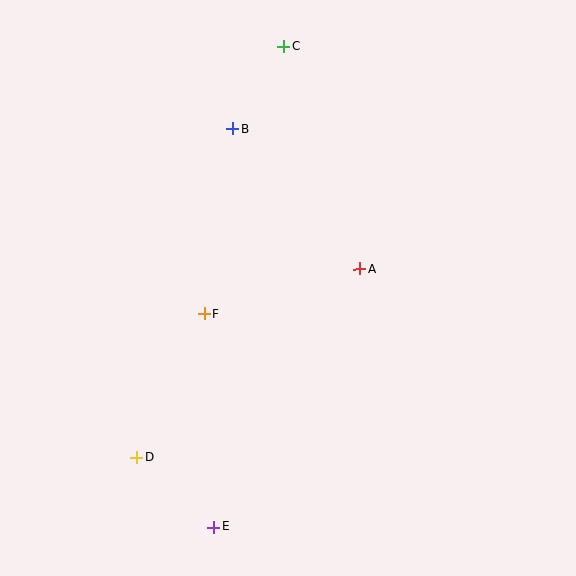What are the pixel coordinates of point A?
Point A is at (360, 269).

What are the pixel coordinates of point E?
Point E is at (214, 527).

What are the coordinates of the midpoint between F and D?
The midpoint between F and D is at (171, 385).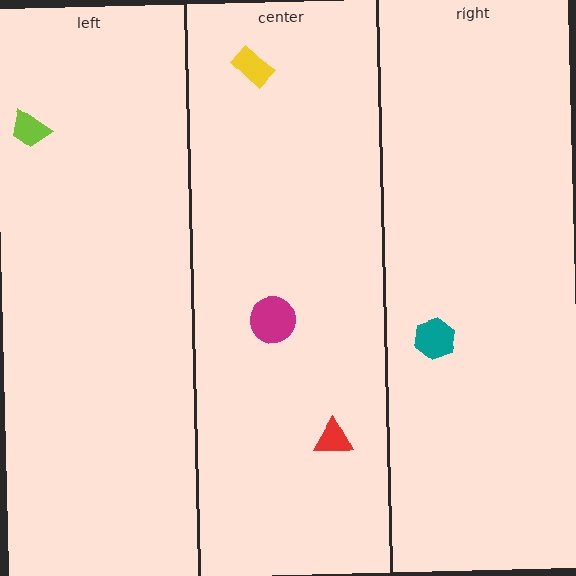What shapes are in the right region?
The teal hexagon.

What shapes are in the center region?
The red triangle, the magenta circle, the yellow rectangle.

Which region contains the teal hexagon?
The right region.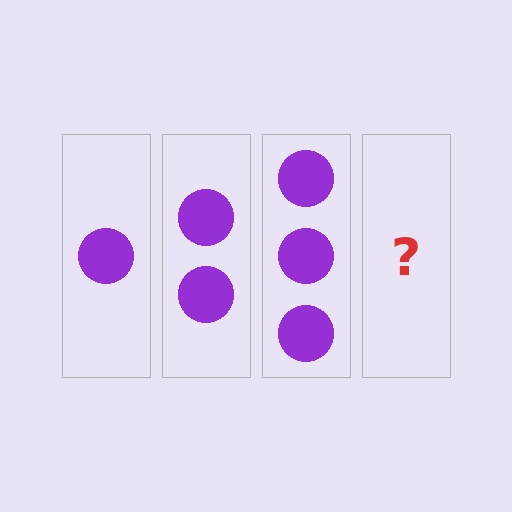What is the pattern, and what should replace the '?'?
The pattern is that each step adds one more circle. The '?' should be 4 circles.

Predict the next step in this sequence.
The next step is 4 circles.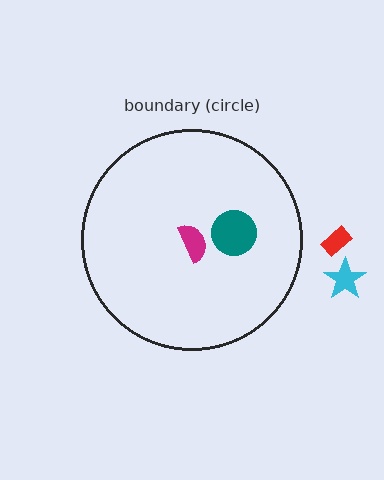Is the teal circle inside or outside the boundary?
Inside.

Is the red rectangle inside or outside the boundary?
Outside.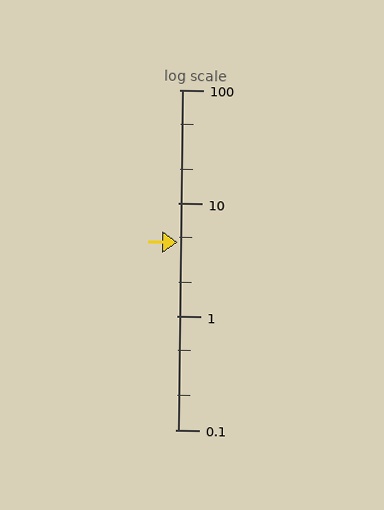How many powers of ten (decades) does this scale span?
The scale spans 3 decades, from 0.1 to 100.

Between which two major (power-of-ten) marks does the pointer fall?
The pointer is between 1 and 10.